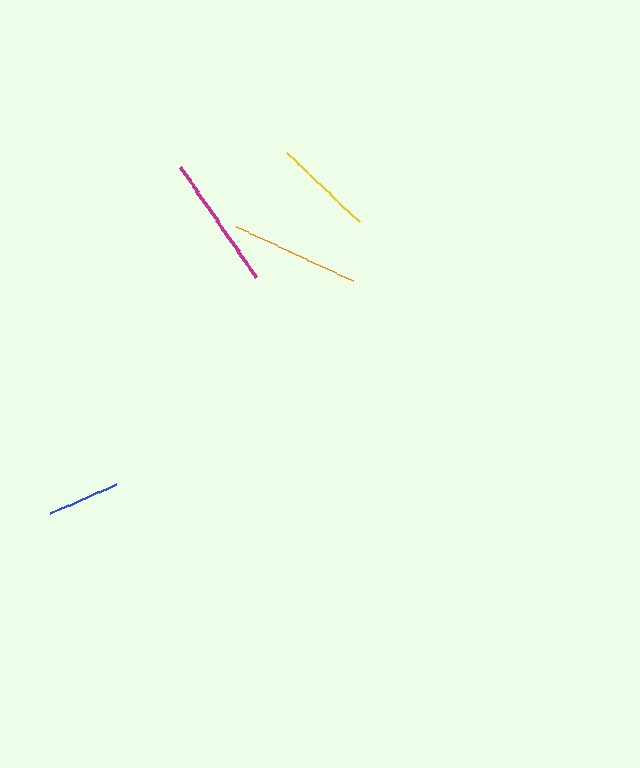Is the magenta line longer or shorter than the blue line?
The magenta line is longer than the blue line.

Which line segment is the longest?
The magenta line is the longest at approximately 133 pixels.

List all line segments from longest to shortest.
From longest to shortest: magenta, orange, yellow, blue.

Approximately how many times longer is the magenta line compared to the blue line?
The magenta line is approximately 1.8 times the length of the blue line.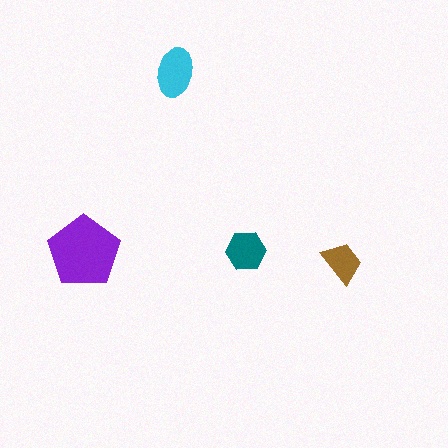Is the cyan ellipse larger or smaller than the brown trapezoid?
Larger.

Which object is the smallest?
The brown trapezoid.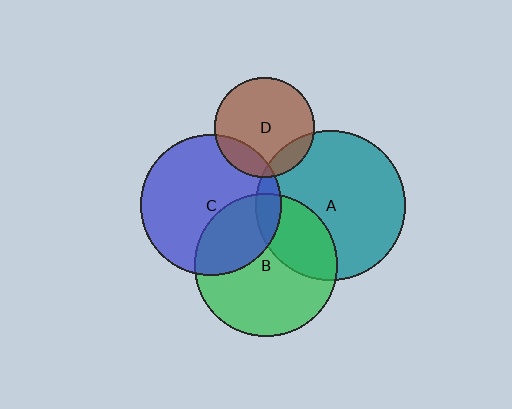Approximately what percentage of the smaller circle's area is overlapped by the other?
Approximately 30%.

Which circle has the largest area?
Circle A (teal).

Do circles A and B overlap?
Yes.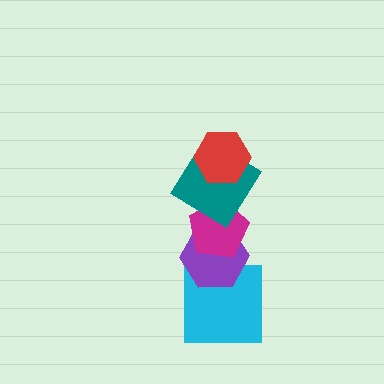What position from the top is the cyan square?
The cyan square is 5th from the top.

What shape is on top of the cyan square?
The purple hexagon is on top of the cyan square.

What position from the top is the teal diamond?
The teal diamond is 2nd from the top.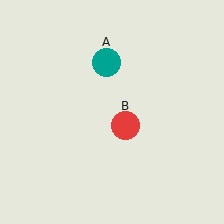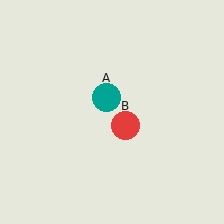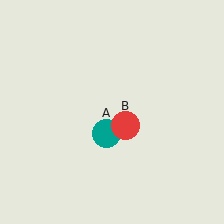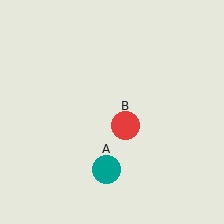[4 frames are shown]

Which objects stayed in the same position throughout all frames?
Red circle (object B) remained stationary.